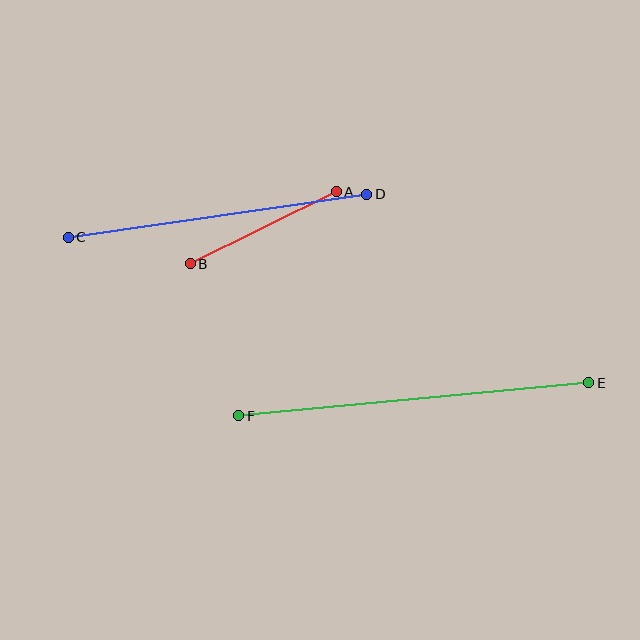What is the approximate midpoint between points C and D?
The midpoint is at approximately (218, 216) pixels.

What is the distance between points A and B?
The distance is approximately 163 pixels.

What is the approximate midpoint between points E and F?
The midpoint is at approximately (414, 399) pixels.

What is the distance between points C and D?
The distance is approximately 302 pixels.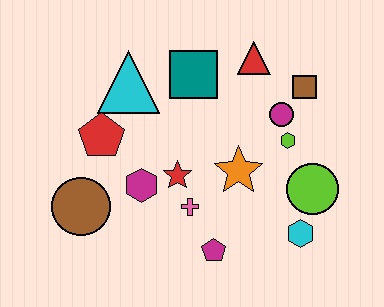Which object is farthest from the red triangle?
The brown circle is farthest from the red triangle.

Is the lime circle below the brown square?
Yes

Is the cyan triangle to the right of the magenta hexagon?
No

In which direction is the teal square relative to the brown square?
The teal square is to the left of the brown square.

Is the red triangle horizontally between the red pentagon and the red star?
No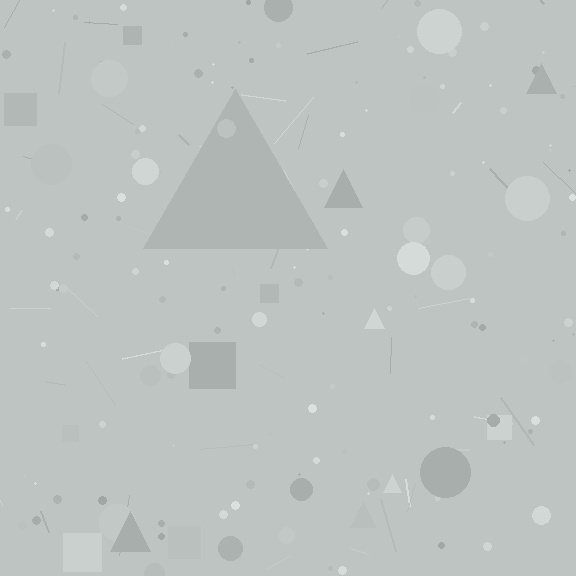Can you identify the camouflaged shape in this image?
The camouflaged shape is a triangle.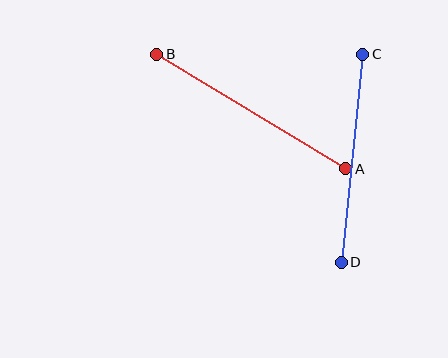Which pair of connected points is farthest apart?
Points A and B are farthest apart.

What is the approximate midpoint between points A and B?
The midpoint is at approximately (251, 111) pixels.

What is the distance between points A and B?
The distance is approximately 221 pixels.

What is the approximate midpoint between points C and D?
The midpoint is at approximately (352, 158) pixels.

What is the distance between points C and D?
The distance is approximately 209 pixels.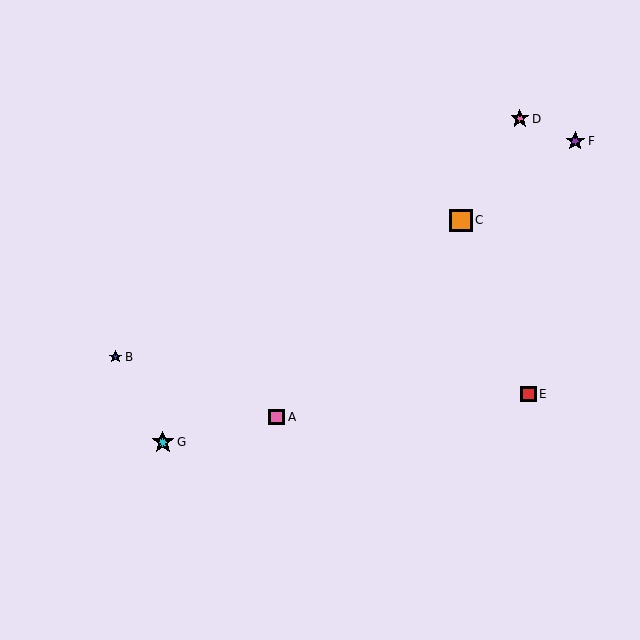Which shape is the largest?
The orange square (labeled C) is the largest.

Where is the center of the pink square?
The center of the pink square is at (277, 417).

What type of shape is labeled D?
Shape D is a pink star.